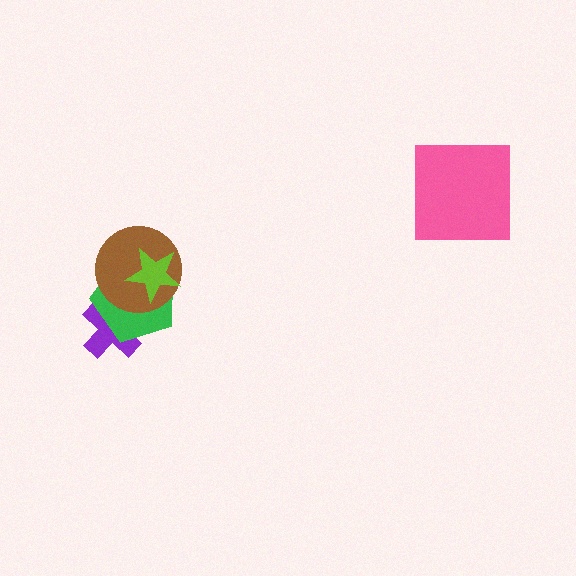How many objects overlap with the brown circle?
3 objects overlap with the brown circle.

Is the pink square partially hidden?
No, no other shape covers it.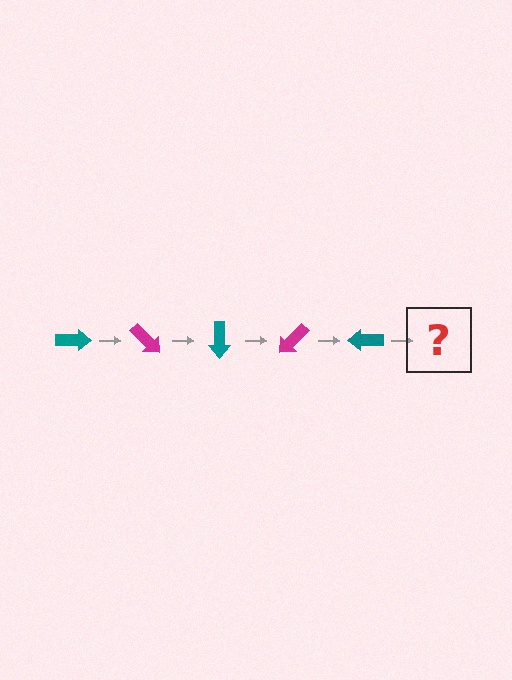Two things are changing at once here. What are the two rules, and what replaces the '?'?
The two rules are that it rotates 45 degrees each step and the color cycles through teal and magenta. The '?' should be a magenta arrow, rotated 225 degrees from the start.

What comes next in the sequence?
The next element should be a magenta arrow, rotated 225 degrees from the start.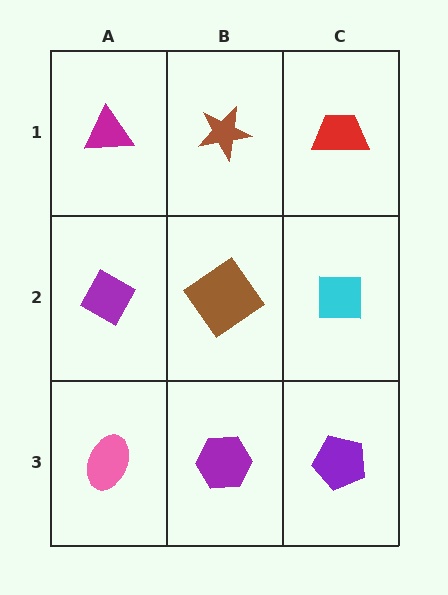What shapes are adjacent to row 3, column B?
A brown diamond (row 2, column B), a pink ellipse (row 3, column A), a purple pentagon (row 3, column C).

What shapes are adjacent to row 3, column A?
A purple diamond (row 2, column A), a purple hexagon (row 3, column B).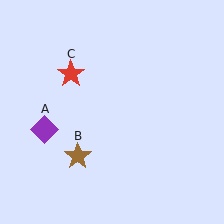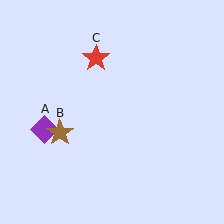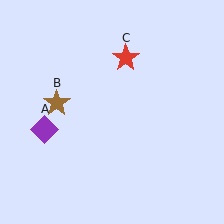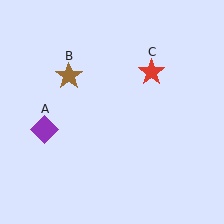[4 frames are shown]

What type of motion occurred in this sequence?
The brown star (object B), red star (object C) rotated clockwise around the center of the scene.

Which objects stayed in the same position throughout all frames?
Purple diamond (object A) remained stationary.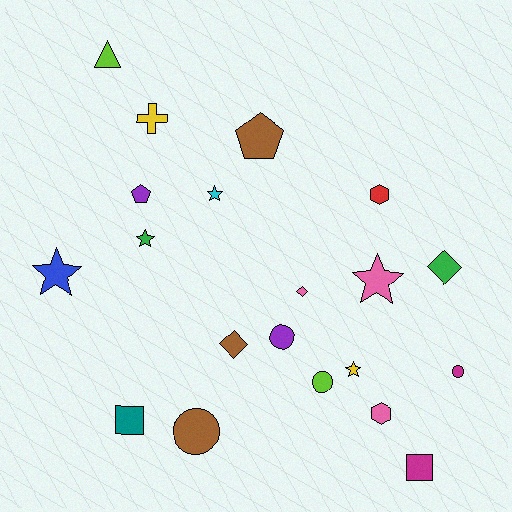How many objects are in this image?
There are 20 objects.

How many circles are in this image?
There are 4 circles.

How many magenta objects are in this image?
There are 2 magenta objects.